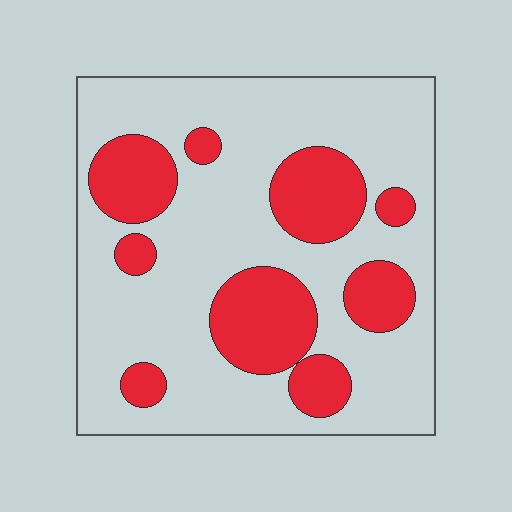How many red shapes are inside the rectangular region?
9.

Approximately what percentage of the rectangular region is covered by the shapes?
Approximately 30%.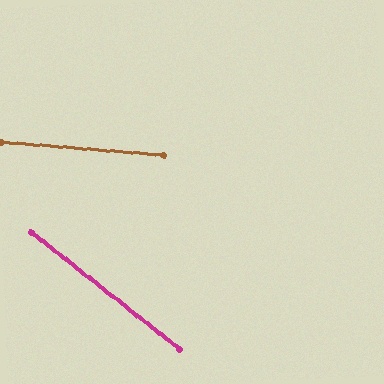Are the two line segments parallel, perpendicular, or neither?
Neither parallel nor perpendicular — they differ by about 34°.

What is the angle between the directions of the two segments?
Approximately 34 degrees.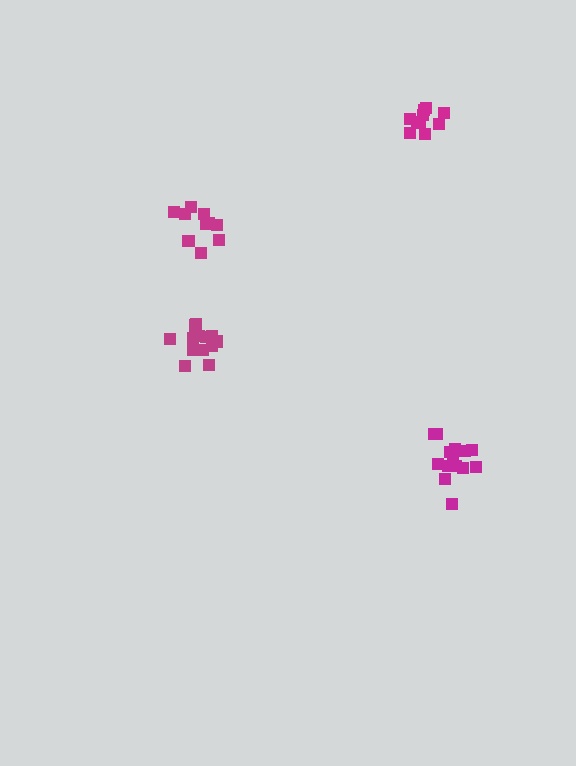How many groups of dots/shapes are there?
There are 4 groups.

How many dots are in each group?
Group 1: 14 dots, Group 2: 14 dots, Group 3: 10 dots, Group 4: 10 dots (48 total).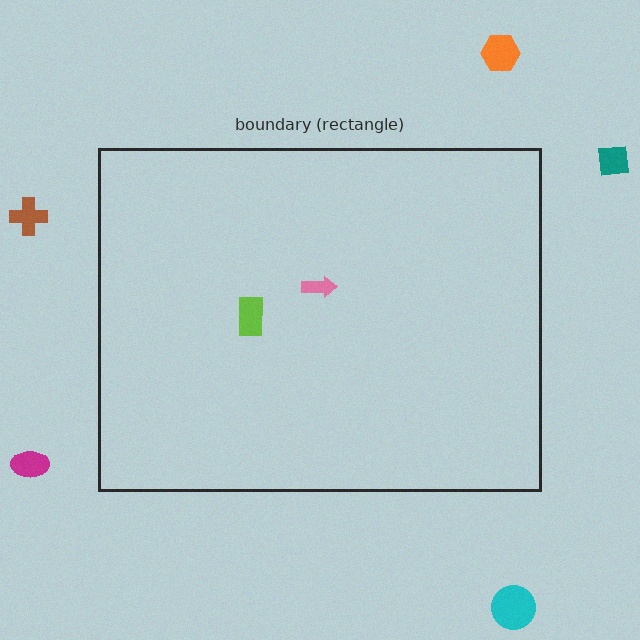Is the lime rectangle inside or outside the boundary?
Inside.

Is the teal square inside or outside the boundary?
Outside.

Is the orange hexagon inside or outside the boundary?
Outside.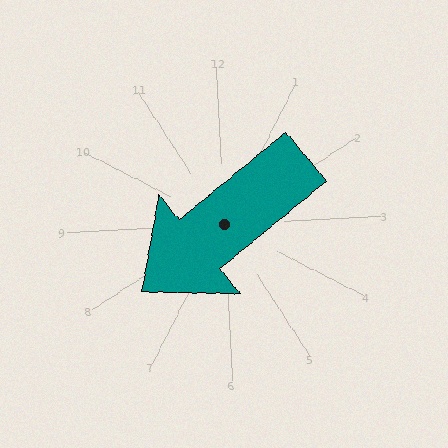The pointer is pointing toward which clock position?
Roughly 8 o'clock.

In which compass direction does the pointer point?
Southwest.